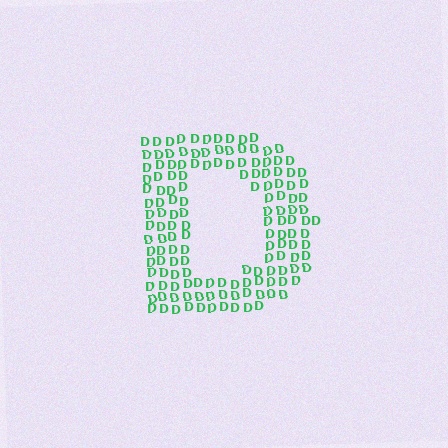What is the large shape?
The large shape is the letter D.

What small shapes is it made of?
It is made of small letter D's.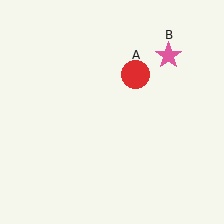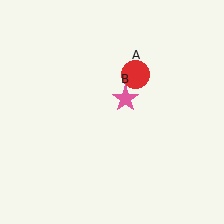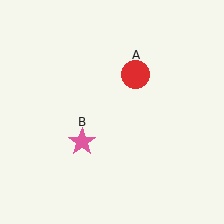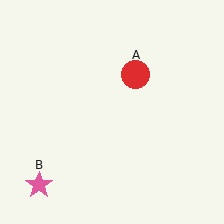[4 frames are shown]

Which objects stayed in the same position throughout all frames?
Red circle (object A) remained stationary.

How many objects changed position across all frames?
1 object changed position: pink star (object B).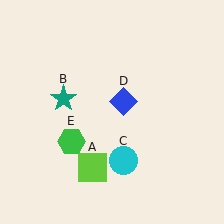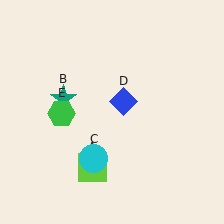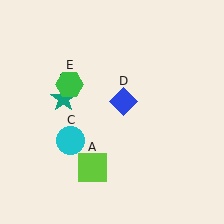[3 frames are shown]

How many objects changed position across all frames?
2 objects changed position: cyan circle (object C), green hexagon (object E).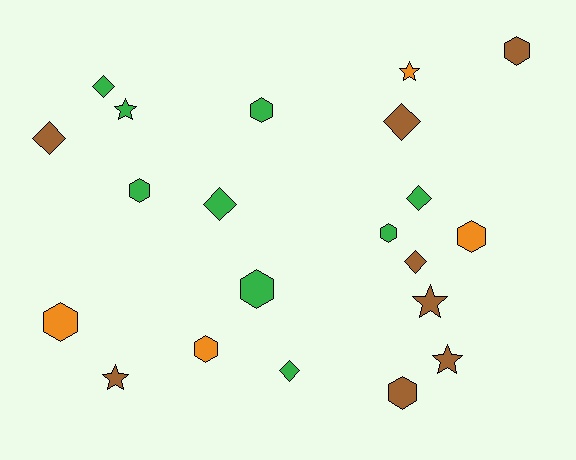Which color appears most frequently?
Green, with 9 objects.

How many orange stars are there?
There is 1 orange star.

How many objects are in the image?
There are 21 objects.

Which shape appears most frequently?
Hexagon, with 9 objects.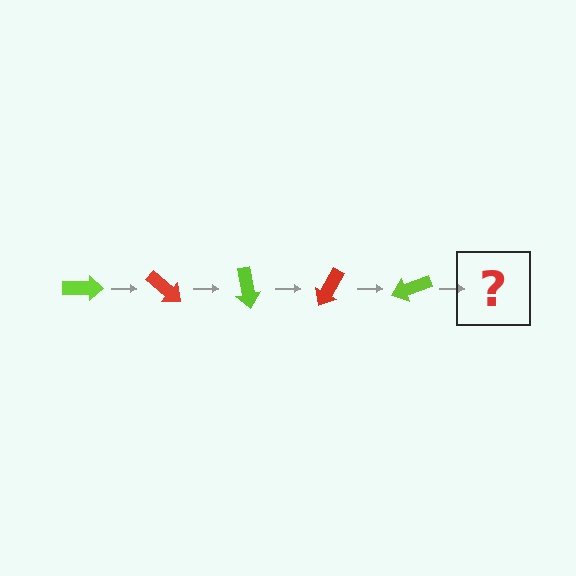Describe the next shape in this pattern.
It should be a red arrow, rotated 200 degrees from the start.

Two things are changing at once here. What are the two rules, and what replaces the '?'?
The two rules are that it rotates 40 degrees each step and the color cycles through lime and red. The '?' should be a red arrow, rotated 200 degrees from the start.